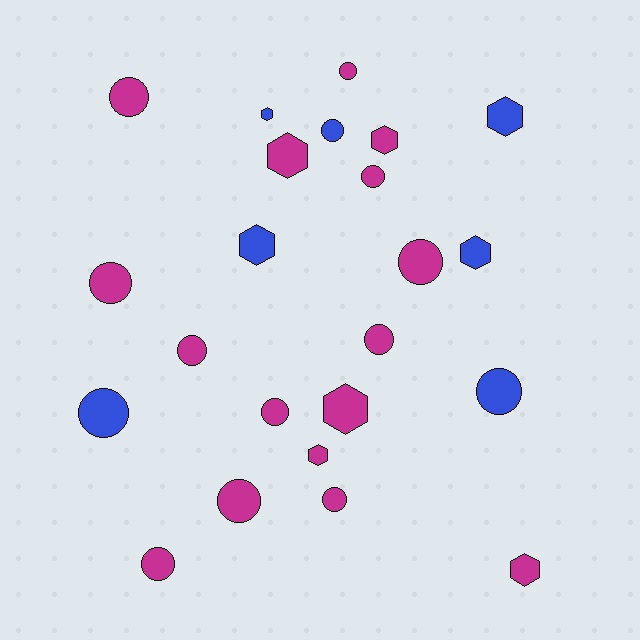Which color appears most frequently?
Magenta, with 16 objects.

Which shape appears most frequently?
Circle, with 14 objects.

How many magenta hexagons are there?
There are 5 magenta hexagons.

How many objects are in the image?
There are 23 objects.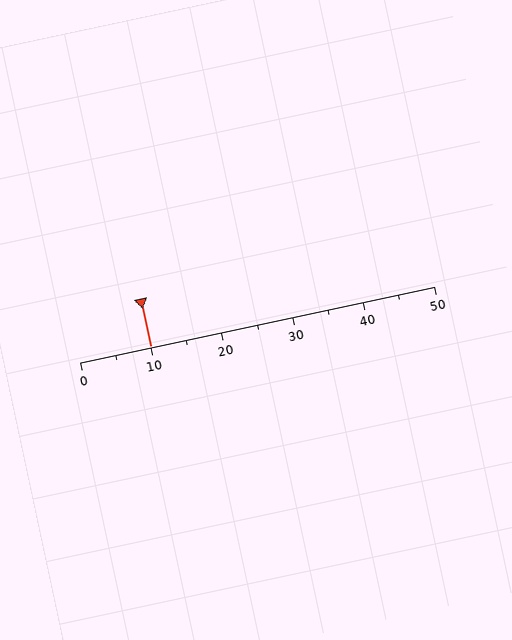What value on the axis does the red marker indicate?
The marker indicates approximately 10.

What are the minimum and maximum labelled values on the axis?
The axis runs from 0 to 50.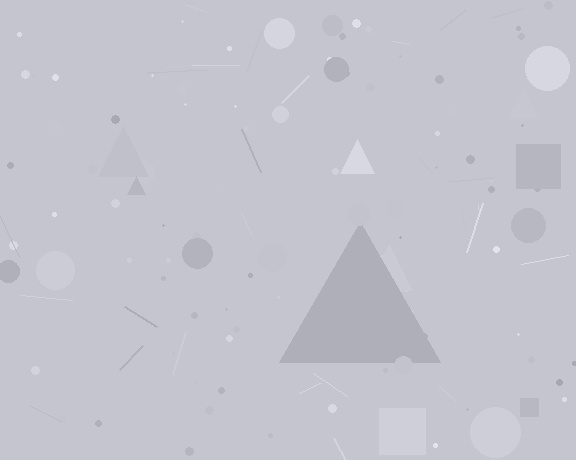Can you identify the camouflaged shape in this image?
The camouflaged shape is a triangle.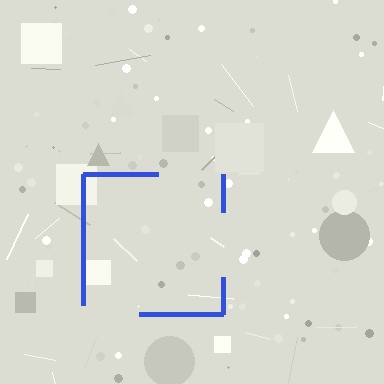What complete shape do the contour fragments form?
The contour fragments form a square.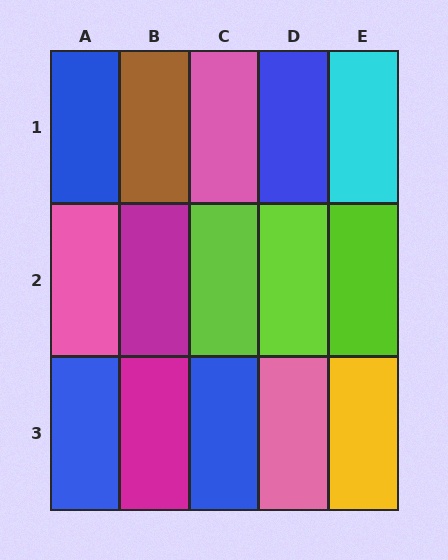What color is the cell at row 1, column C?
Pink.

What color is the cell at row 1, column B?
Brown.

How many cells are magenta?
2 cells are magenta.